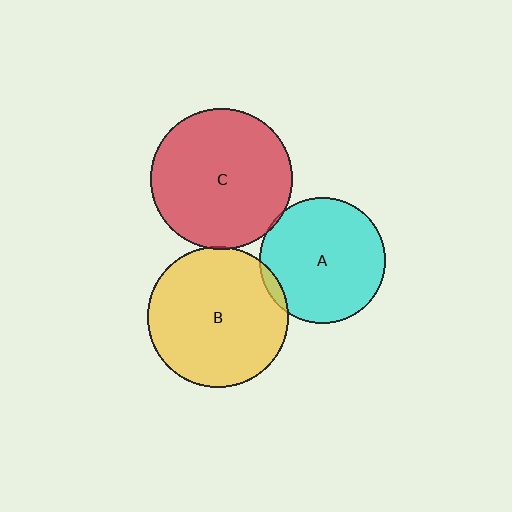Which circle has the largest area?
Circle C (red).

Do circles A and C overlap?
Yes.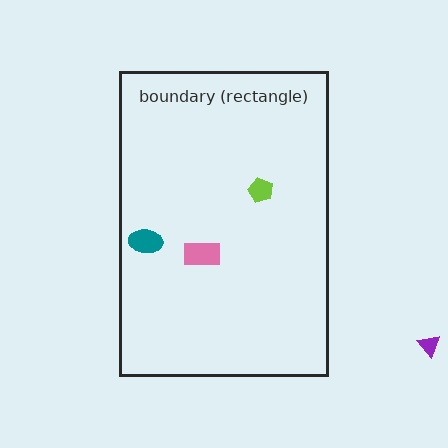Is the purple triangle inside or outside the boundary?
Outside.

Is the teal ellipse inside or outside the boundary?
Inside.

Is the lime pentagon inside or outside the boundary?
Inside.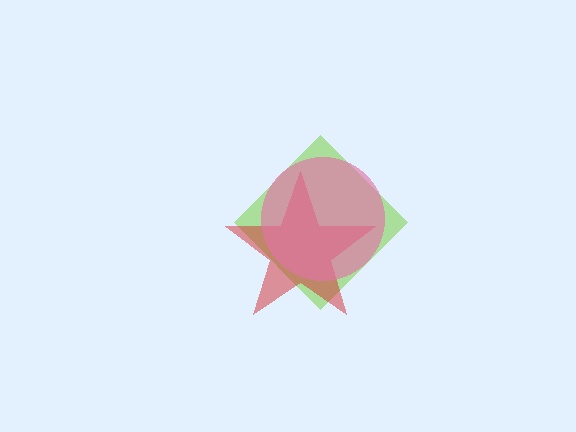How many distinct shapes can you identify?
There are 3 distinct shapes: a lime diamond, a red star, a pink circle.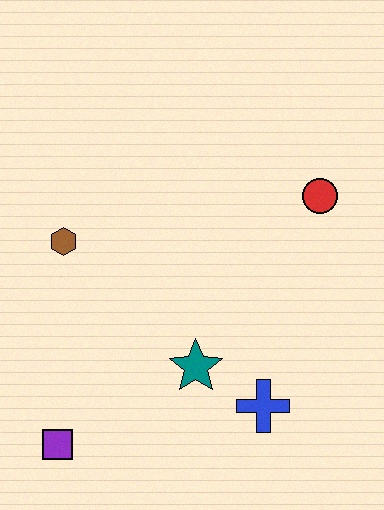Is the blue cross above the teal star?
No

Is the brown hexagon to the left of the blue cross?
Yes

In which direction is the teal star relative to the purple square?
The teal star is to the right of the purple square.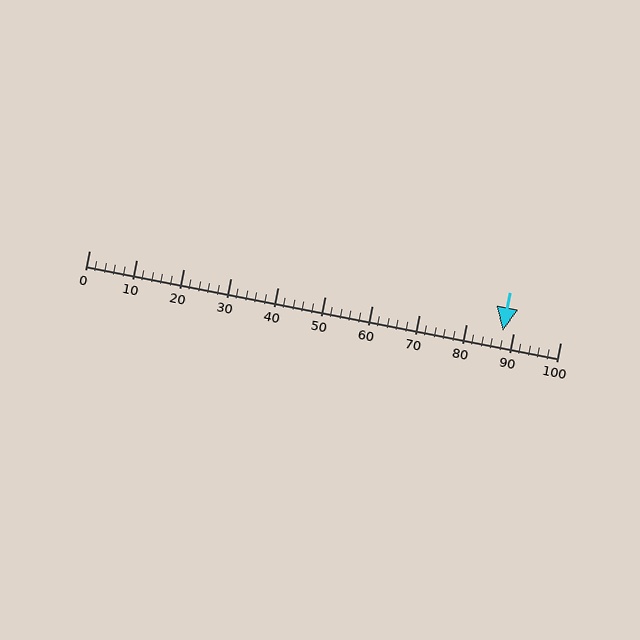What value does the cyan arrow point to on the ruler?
The cyan arrow points to approximately 88.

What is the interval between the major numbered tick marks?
The major tick marks are spaced 10 units apart.